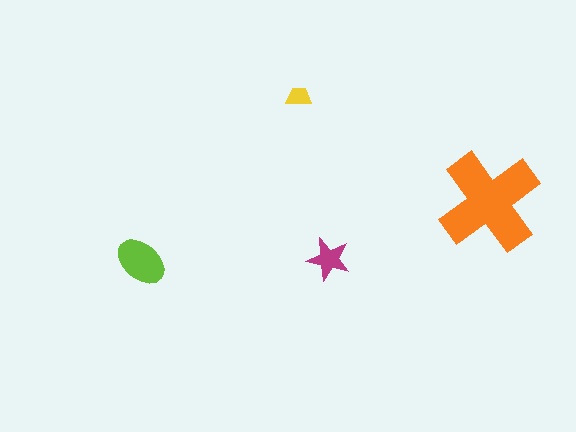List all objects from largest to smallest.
The orange cross, the lime ellipse, the magenta star, the yellow trapezoid.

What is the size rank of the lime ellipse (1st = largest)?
2nd.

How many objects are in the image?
There are 4 objects in the image.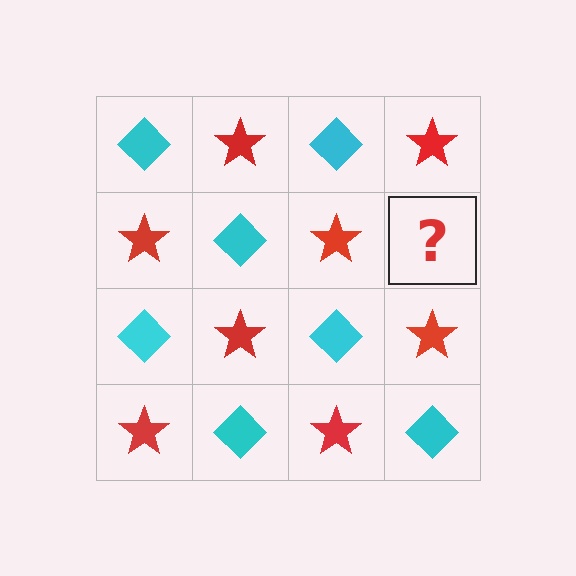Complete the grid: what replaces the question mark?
The question mark should be replaced with a cyan diamond.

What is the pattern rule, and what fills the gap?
The rule is that it alternates cyan diamond and red star in a checkerboard pattern. The gap should be filled with a cyan diamond.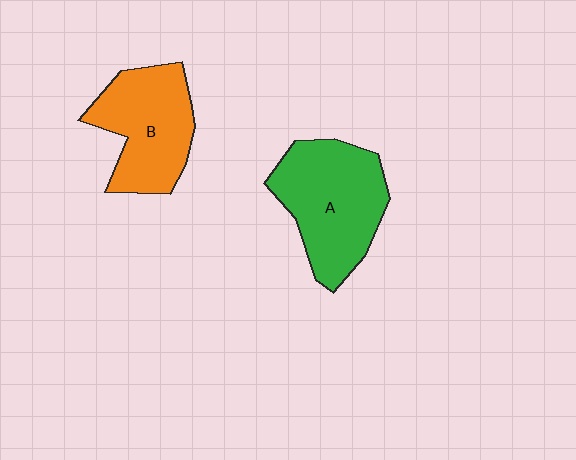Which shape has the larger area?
Shape A (green).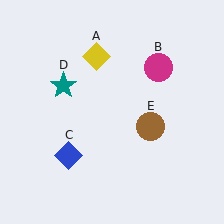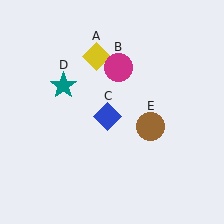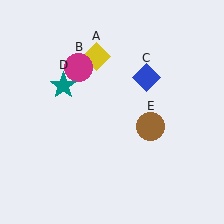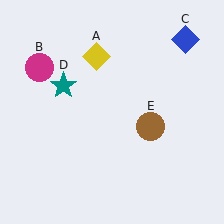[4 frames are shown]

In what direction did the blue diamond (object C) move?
The blue diamond (object C) moved up and to the right.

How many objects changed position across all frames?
2 objects changed position: magenta circle (object B), blue diamond (object C).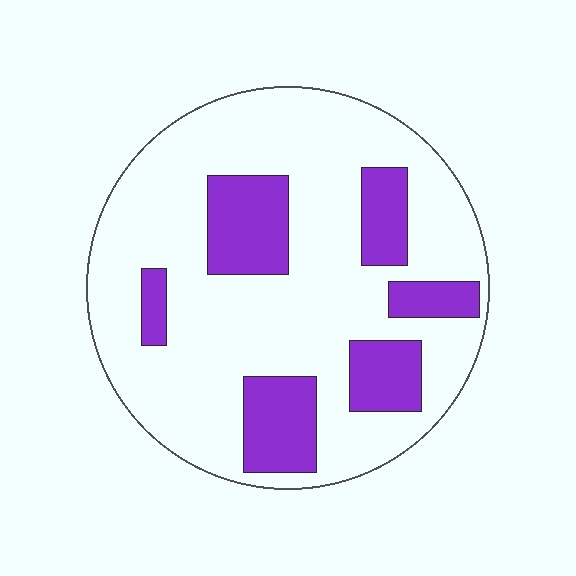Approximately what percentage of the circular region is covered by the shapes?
Approximately 25%.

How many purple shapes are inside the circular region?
6.